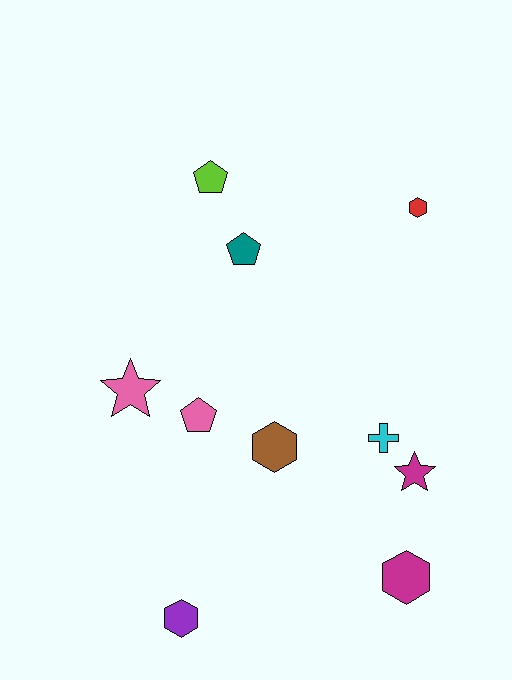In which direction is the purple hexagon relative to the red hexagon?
The purple hexagon is below the red hexagon.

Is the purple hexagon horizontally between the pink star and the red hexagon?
Yes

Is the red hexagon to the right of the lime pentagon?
Yes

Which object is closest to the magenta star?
The cyan cross is closest to the magenta star.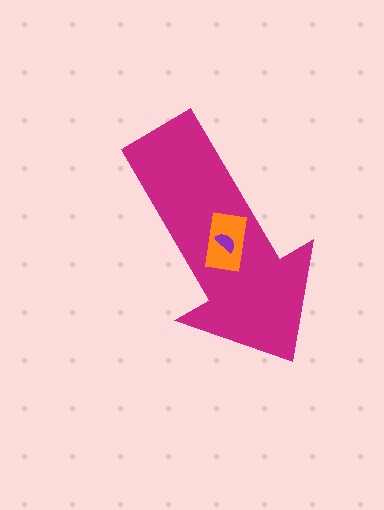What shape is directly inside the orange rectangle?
The purple semicircle.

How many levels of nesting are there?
3.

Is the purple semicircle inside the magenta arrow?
Yes.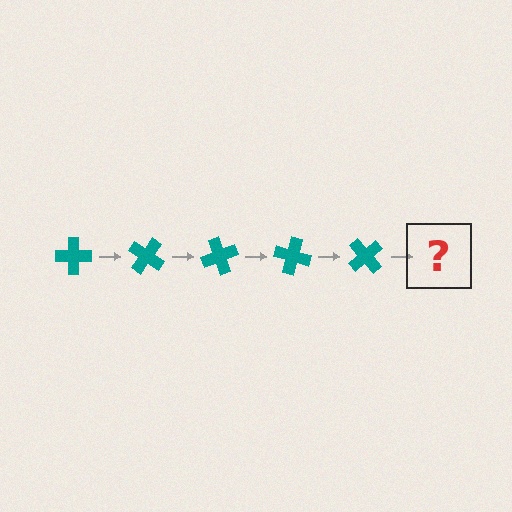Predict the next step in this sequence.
The next step is a teal cross rotated 175 degrees.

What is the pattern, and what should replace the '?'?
The pattern is that the cross rotates 35 degrees each step. The '?' should be a teal cross rotated 175 degrees.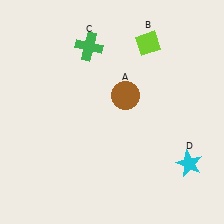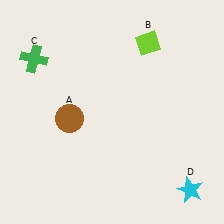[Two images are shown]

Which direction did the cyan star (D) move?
The cyan star (D) moved down.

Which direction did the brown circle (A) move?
The brown circle (A) moved left.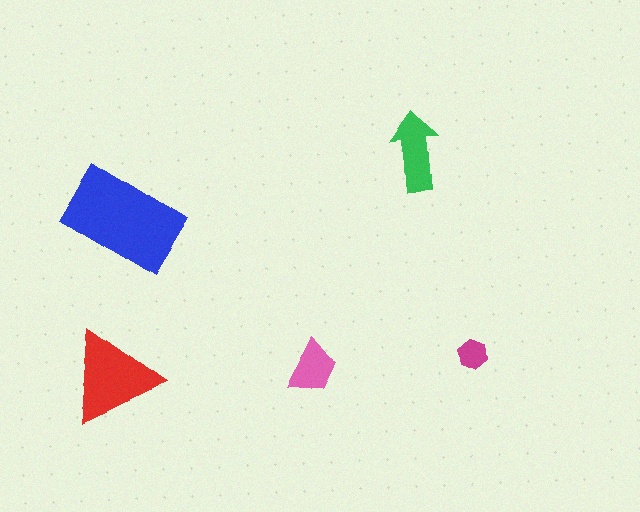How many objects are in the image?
There are 5 objects in the image.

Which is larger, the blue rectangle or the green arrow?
The blue rectangle.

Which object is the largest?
The blue rectangle.